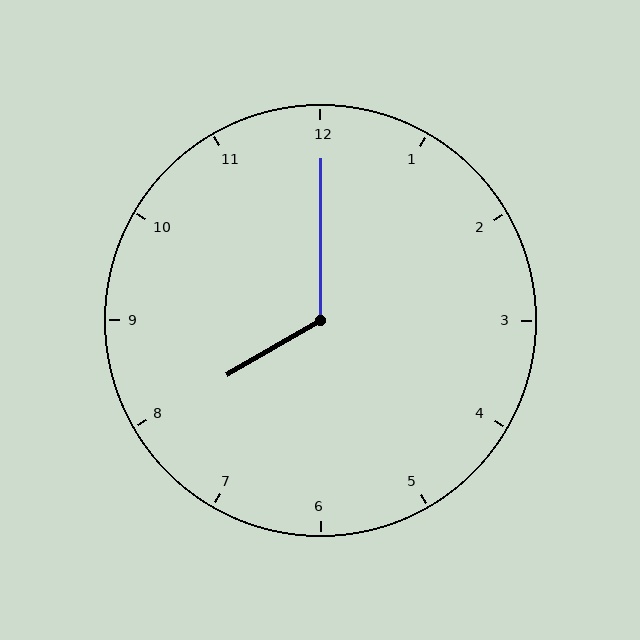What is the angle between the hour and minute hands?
Approximately 120 degrees.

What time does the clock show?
8:00.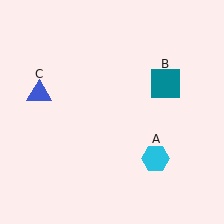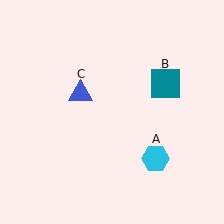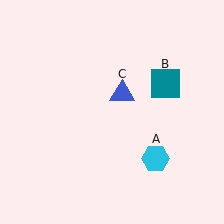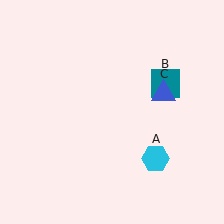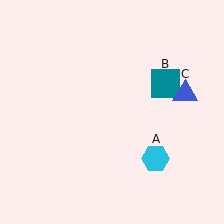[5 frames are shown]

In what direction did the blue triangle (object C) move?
The blue triangle (object C) moved right.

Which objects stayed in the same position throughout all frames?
Cyan hexagon (object A) and teal square (object B) remained stationary.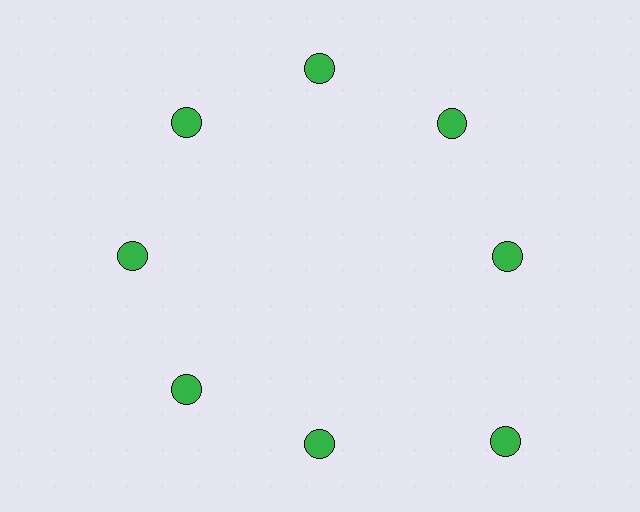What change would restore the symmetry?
The symmetry would be restored by moving it inward, back onto the ring so that all 8 circles sit at equal angles and equal distance from the center.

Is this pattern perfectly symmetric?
No. The 8 green circles are arranged in a ring, but one element near the 4 o'clock position is pushed outward from the center, breaking the 8-fold rotational symmetry.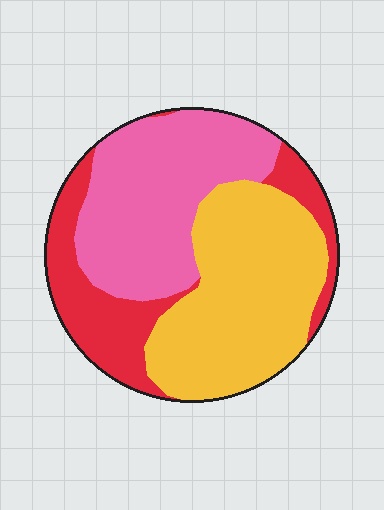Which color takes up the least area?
Red, at roughly 25%.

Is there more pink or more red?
Pink.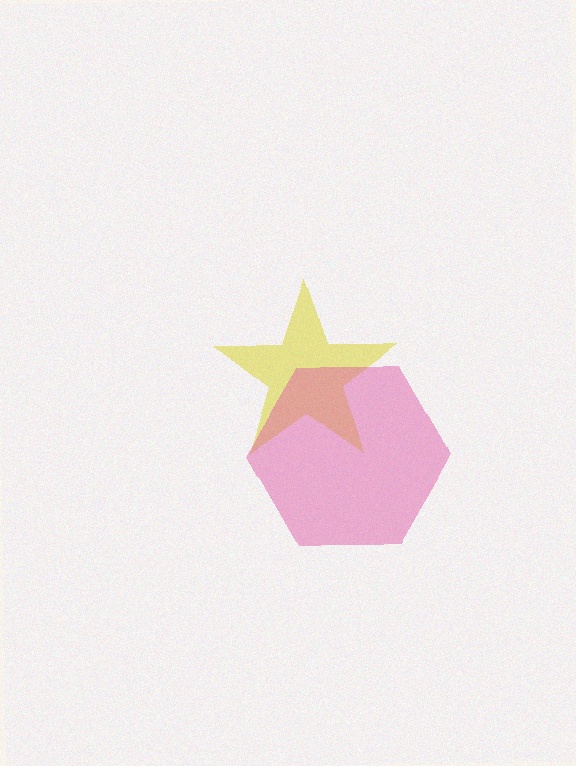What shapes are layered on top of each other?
The layered shapes are: a yellow star, a pink hexagon.